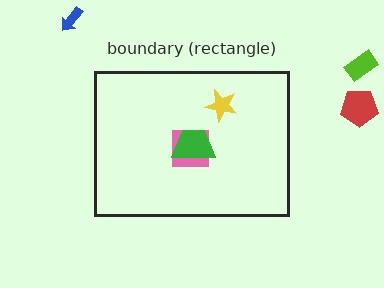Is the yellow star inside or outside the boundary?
Inside.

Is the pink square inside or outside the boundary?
Inside.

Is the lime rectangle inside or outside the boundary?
Outside.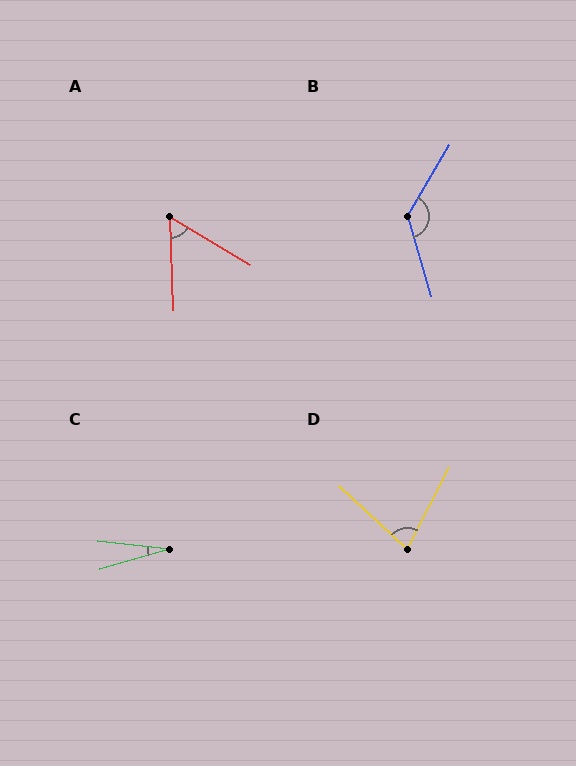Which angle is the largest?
B, at approximately 133 degrees.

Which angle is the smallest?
C, at approximately 22 degrees.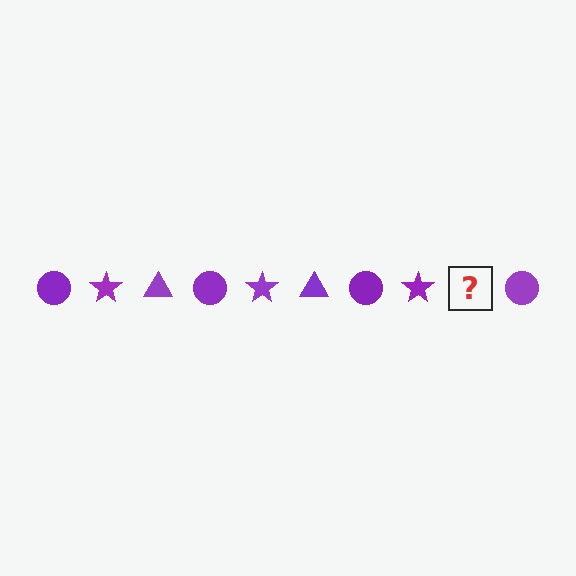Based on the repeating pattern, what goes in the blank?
The blank should be a purple triangle.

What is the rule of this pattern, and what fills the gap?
The rule is that the pattern cycles through circle, star, triangle shapes in purple. The gap should be filled with a purple triangle.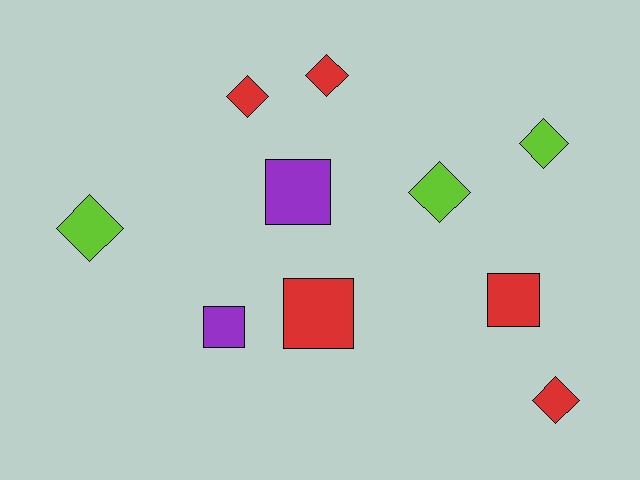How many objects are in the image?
There are 10 objects.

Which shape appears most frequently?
Diamond, with 6 objects.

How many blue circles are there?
There are no blue circles.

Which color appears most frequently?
Red, with 5 objects.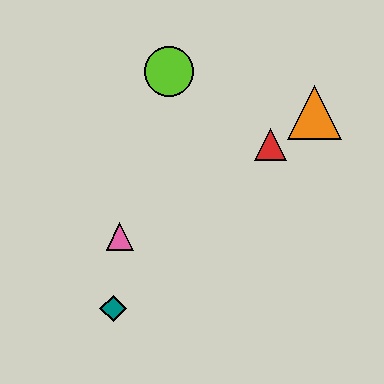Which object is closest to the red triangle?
The orange triangle is closest to the red triangle.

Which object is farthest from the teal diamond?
The orange triangle is farthest from the teal diamond.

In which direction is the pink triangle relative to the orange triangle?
The pink triangle is to the left of the orange triangle.